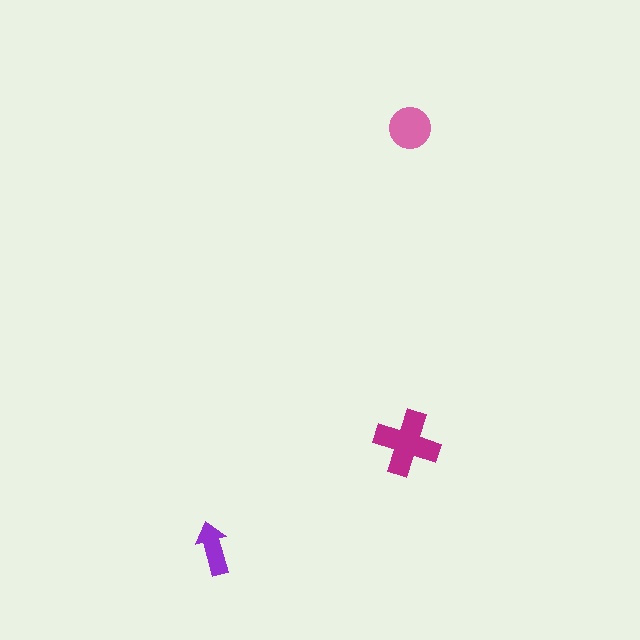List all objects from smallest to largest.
The purple arrow, the pink circle, the magenta cross.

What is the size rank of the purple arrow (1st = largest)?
3rd.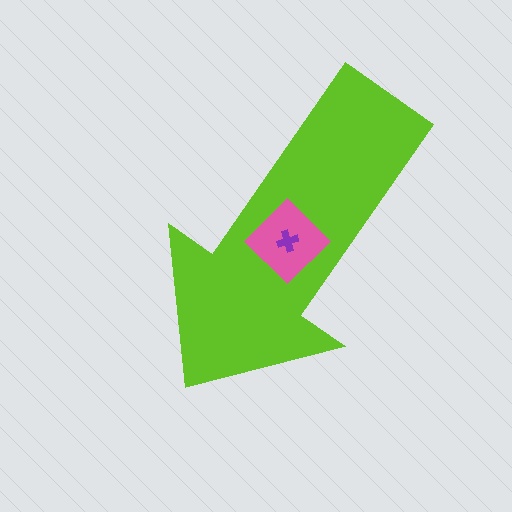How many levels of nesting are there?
3.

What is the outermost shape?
The lime arrow.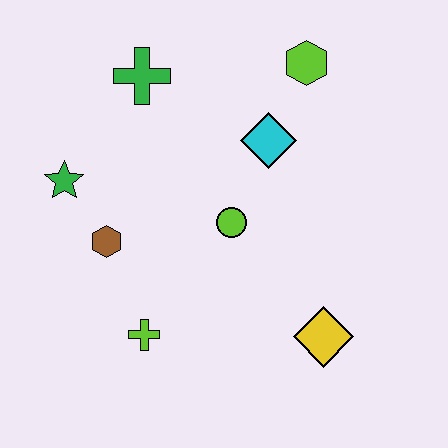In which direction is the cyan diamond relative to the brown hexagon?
The cyan diamond is to the right of the brown hexagon.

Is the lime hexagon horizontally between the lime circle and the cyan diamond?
No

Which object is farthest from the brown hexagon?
The lime hexagon is farthest from the brown hexagon.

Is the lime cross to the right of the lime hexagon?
No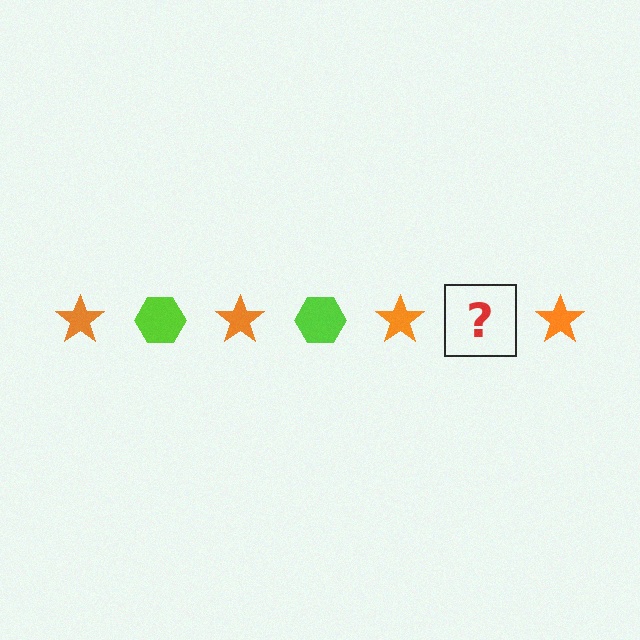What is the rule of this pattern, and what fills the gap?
The rule is that the pattern alternates between orange star and lime hexagon. The gap should be filled with a lime hexagon.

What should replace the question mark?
The question mark should be replaced with a lime hexagon.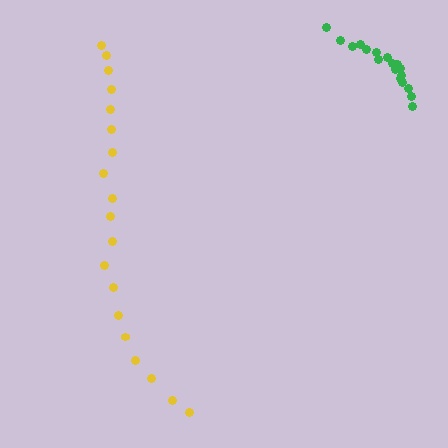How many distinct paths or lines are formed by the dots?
There are 2 distinct paths.